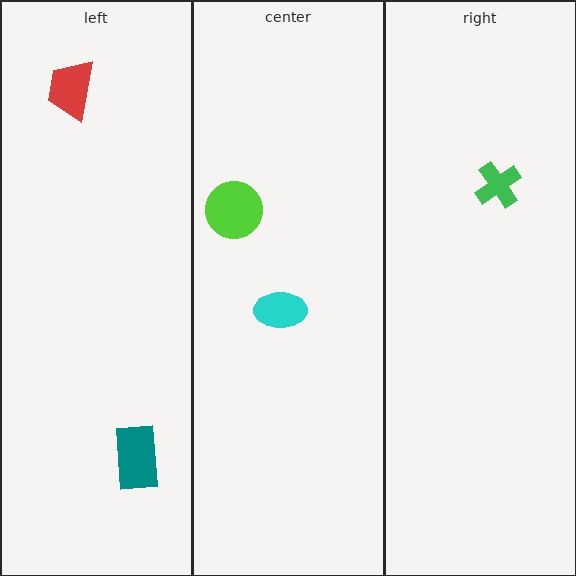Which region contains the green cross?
The right region.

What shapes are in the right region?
The green cross.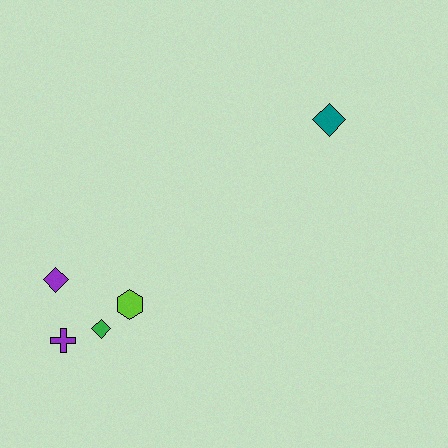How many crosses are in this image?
There is 1 cross.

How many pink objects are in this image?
There are no pink objects.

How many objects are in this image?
There are 5 objects.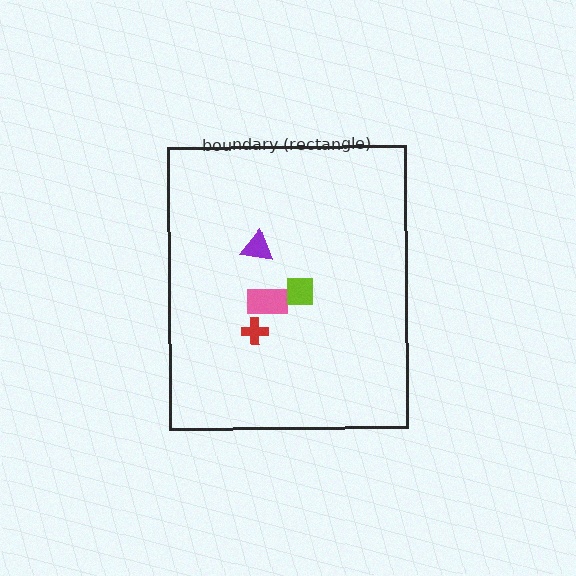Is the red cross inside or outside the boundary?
Inside.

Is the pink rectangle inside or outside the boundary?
Inside.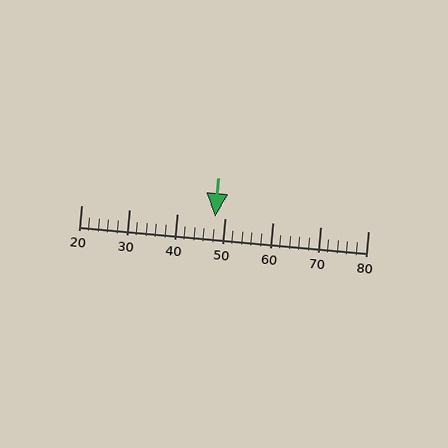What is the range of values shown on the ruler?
The ruler shows values from 20 to 80.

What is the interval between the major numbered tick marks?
The major tick marks are spaced 10 units apart.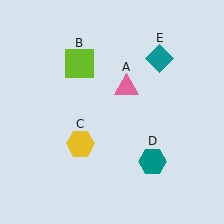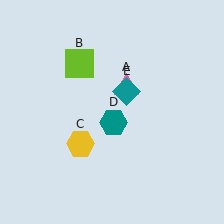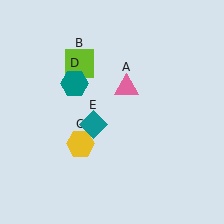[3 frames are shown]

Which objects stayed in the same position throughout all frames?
Pink triangle (object A) and lime square (object B) and yellow hexagon (object C) remained stationary.